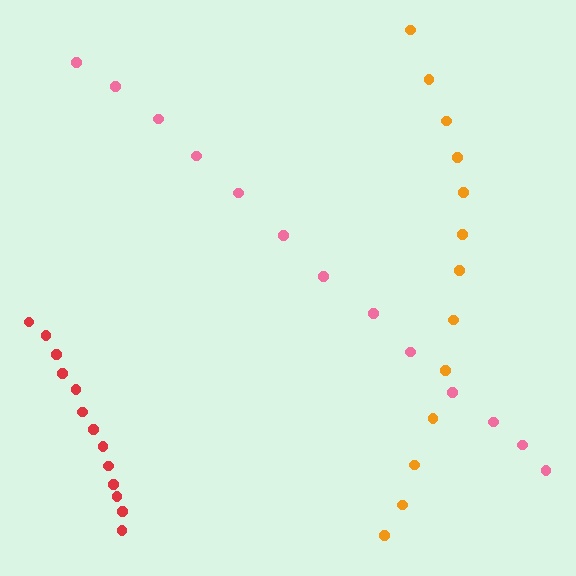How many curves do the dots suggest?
There are 3 distinct paths.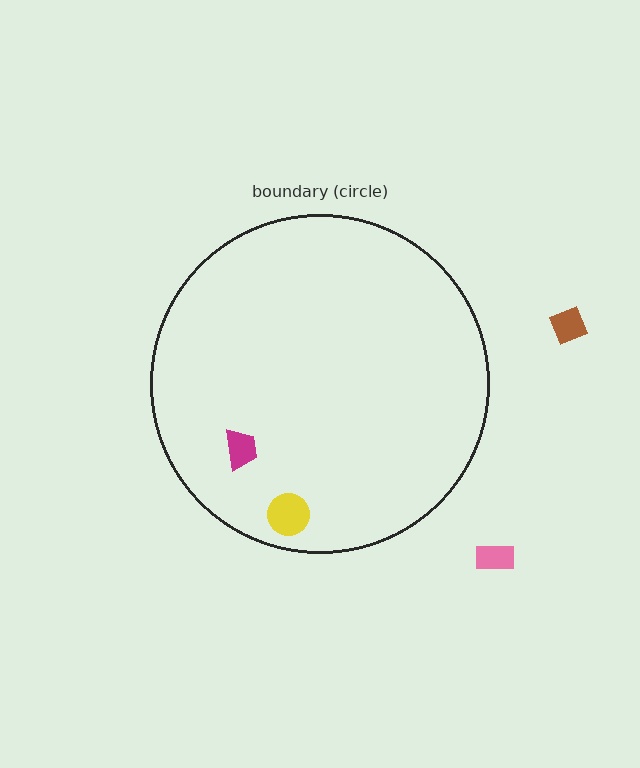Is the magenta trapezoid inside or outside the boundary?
Inside.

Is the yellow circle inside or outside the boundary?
Inside.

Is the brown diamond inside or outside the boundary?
Outside.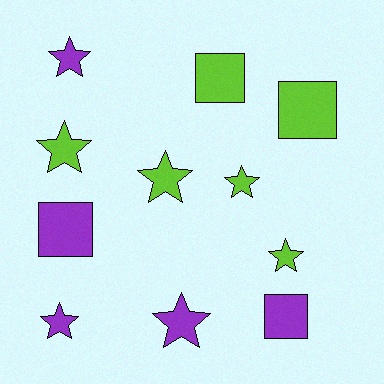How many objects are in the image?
There are 11 objects.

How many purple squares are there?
There are 2 purple squares.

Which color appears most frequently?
Lime, with 6 objects.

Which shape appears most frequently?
Star, with 7 objects.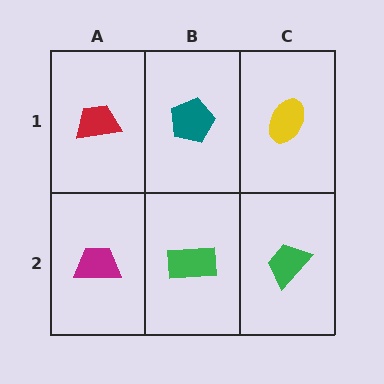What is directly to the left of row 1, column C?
A teal pentagon.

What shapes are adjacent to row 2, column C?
A yellow ellipse (row 1, column C), a green rectangle (row 2, column B).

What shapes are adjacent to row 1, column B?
A green rectangle (row 2, column B), a red trapezoid (row 1, column A), a yellow ellipse (row 1, column C).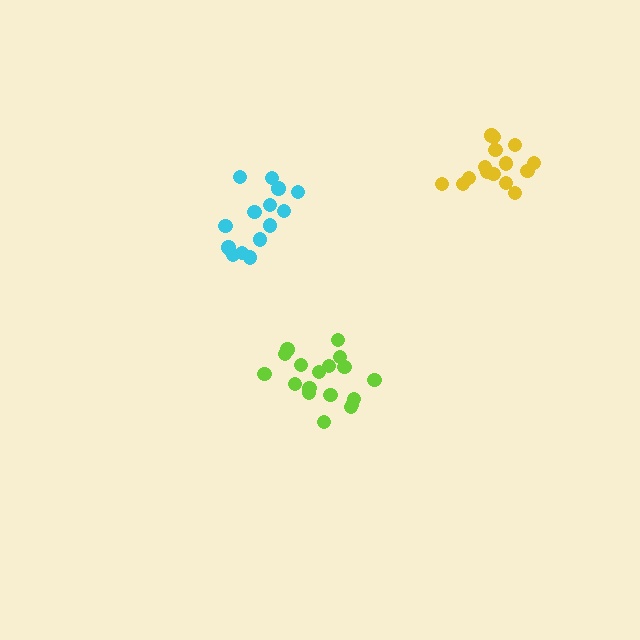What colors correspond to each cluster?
The clusters are colored: lime, yellow, cyan.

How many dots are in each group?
Group 1: 19 dots, Group 2: 15 dots, Group 3: 15 dots (49 total).